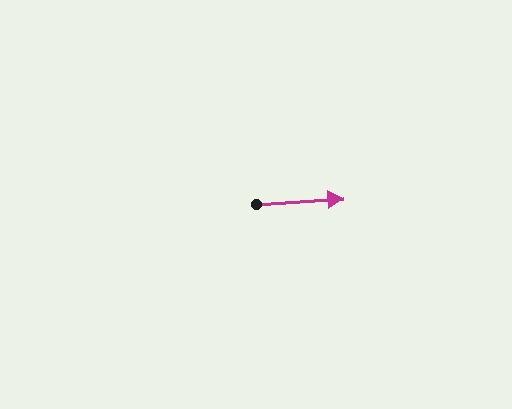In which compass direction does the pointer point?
East.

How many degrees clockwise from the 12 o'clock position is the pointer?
Approximately 86 degrees.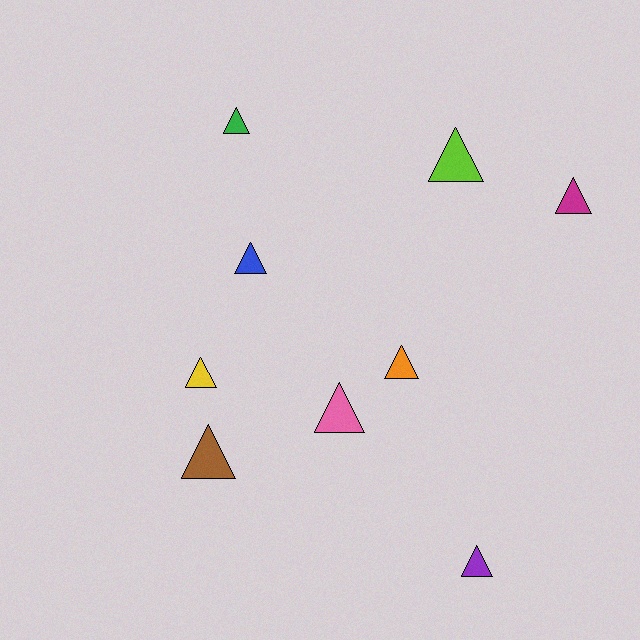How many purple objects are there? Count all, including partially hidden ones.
There is 1 purple object.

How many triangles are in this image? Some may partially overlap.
There are 9 triangles.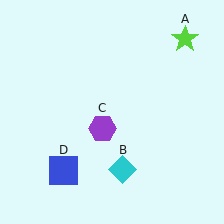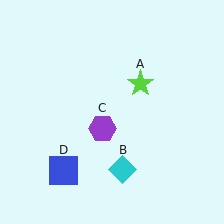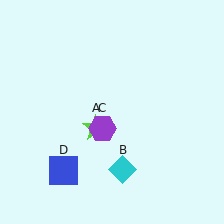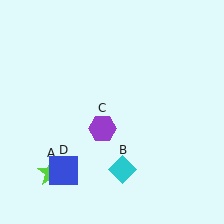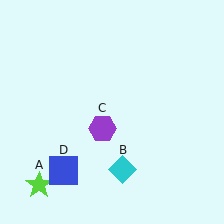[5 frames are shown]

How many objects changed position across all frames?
1 object changed position: lime star (object A).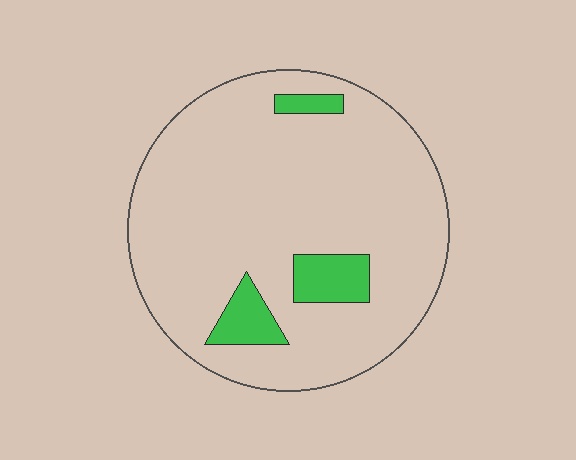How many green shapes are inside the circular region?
3.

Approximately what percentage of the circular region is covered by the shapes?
Approximately 10%.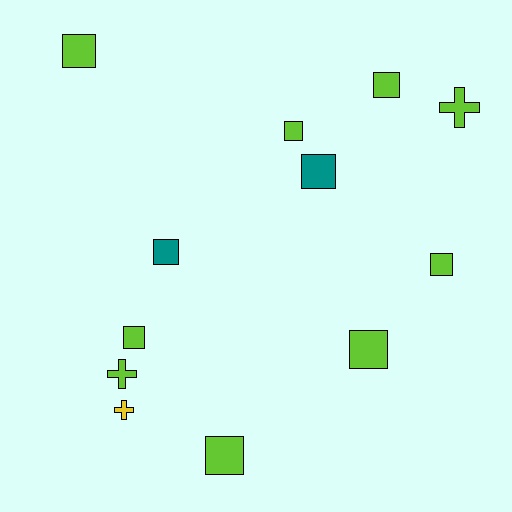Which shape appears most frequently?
Square, with 9 objects.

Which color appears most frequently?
Lime, with 9 objects.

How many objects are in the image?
There are 12 objects.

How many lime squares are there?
There are 7 lime squares.